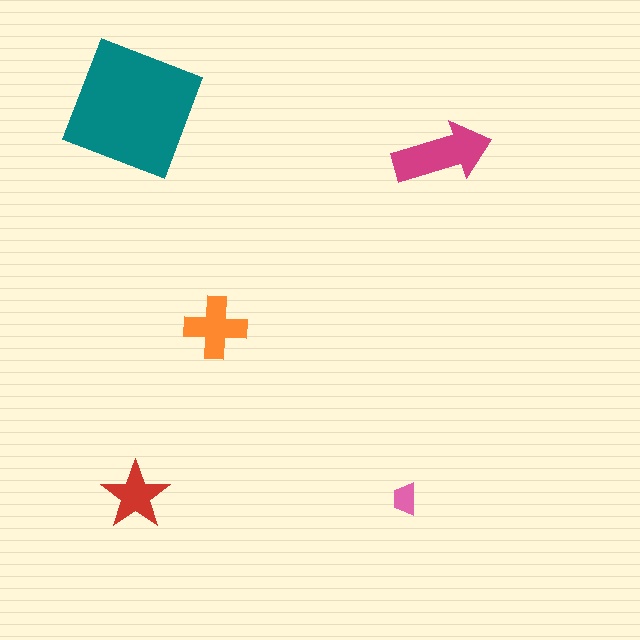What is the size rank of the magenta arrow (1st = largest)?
2nd.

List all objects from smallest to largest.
The pink trapezoid, the red star, the orange cross, the magenta arrow, the teal square.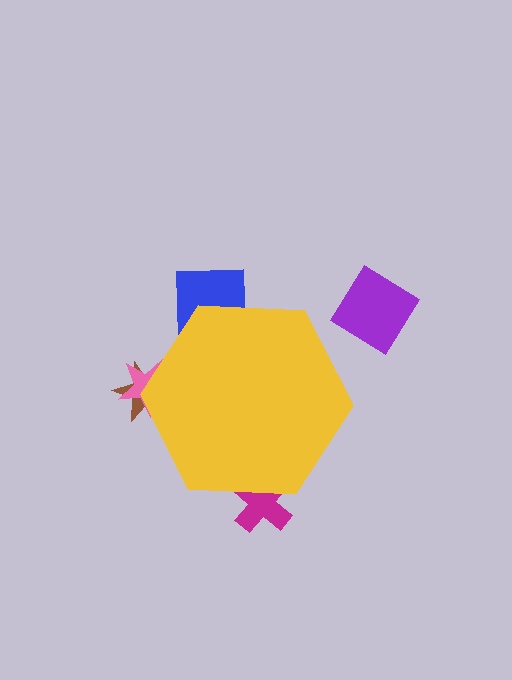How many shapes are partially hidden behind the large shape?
4 shapes are partially hidden.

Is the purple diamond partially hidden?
No, the purple diamond is fully visible.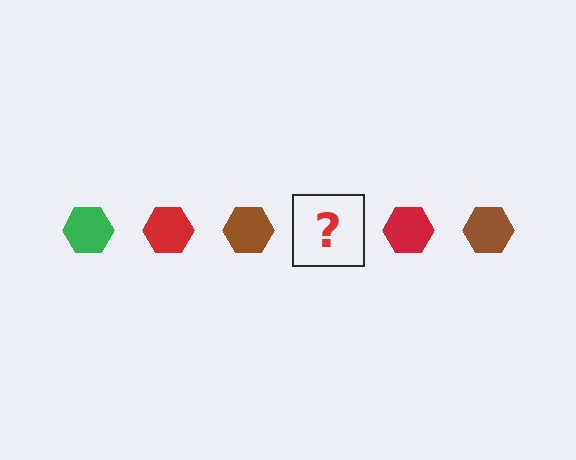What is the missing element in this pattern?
The missing element is a green hexagon.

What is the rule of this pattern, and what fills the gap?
The rule is that the pattern cycles through green, red, brown hexagons. The gap should be filled with a green hexagon.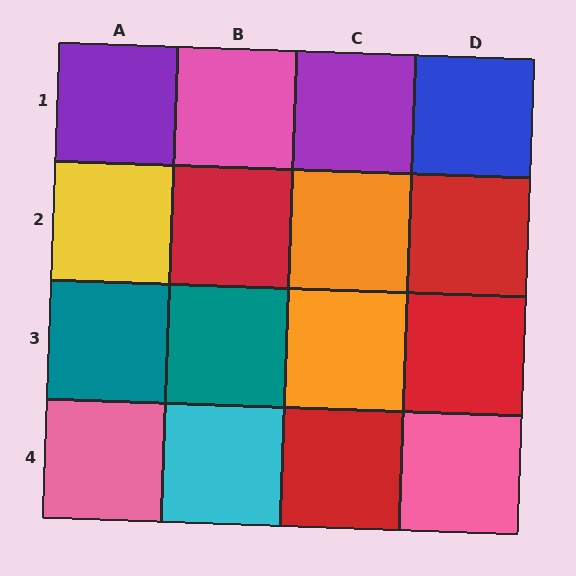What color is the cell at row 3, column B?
Teal.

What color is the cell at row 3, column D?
Red.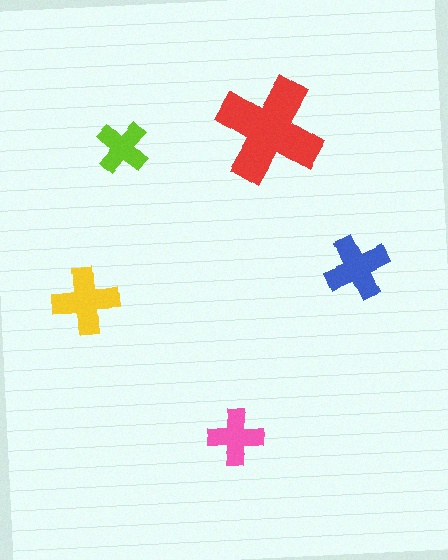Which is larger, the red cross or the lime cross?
The red one.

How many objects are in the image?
There are 5 objects in the image.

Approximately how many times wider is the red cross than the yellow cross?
About 1.5 times wider.